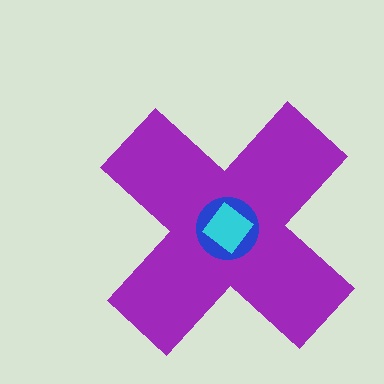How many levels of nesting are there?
3.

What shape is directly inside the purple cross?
The blue circle.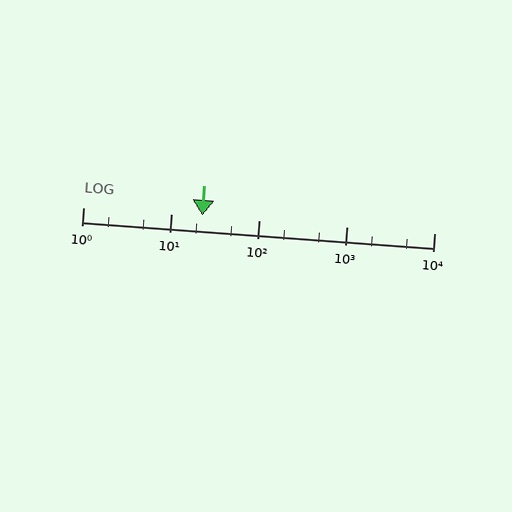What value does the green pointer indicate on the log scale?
The pointer indicates approximately 23.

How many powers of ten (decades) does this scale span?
The scale spans 4 decades, from 1 to 10000.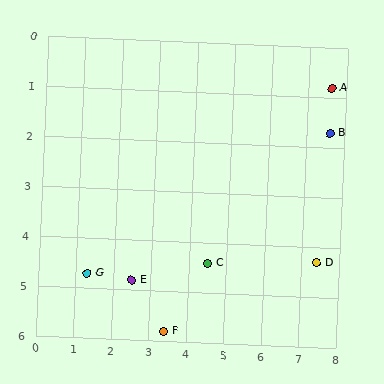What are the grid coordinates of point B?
Point B is at approximately (7.6, 1.7).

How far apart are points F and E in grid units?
Points F and E are about 1.3 grid units apart.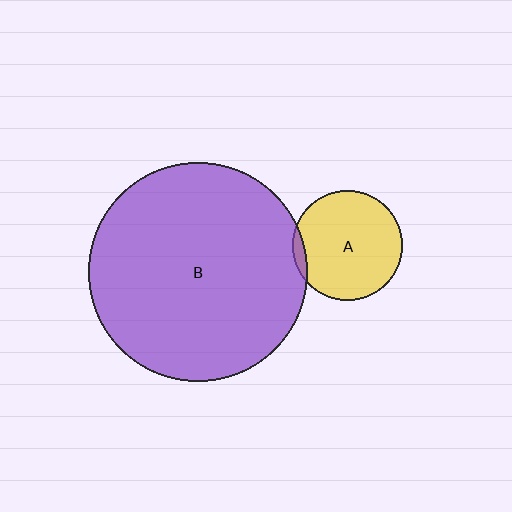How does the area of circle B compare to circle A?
Approximately 3.9 times.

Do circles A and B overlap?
Yes.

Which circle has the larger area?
Circle B (purple).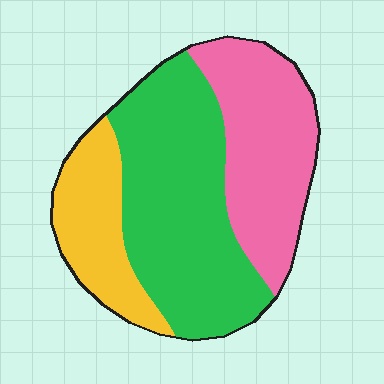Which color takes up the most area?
Green, at roughly 45%.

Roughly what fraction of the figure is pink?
Pink covers around 35% of the figure.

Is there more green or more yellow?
Green.